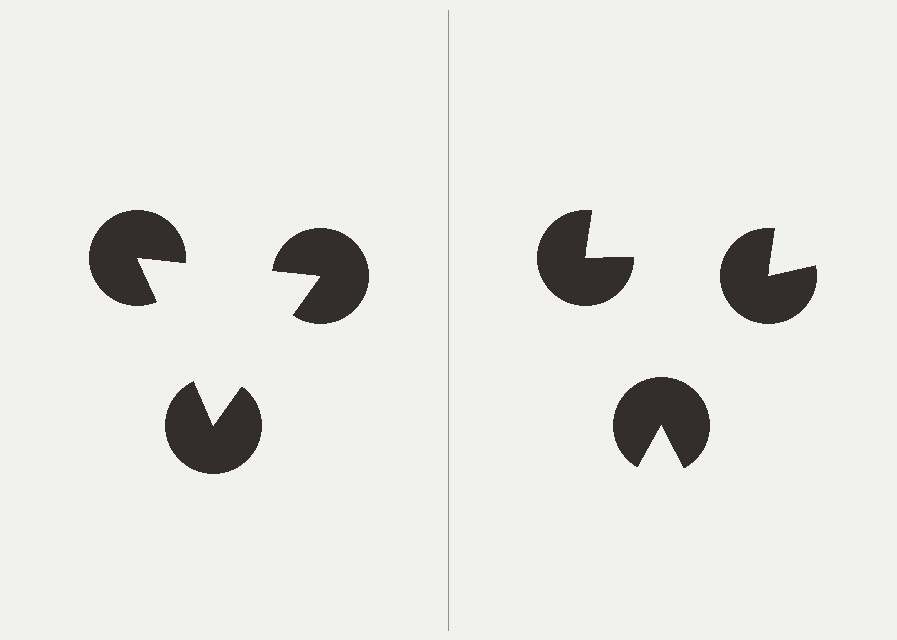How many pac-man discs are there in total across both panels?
6 — 3 on each side.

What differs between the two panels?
The pac-man discs are positioned identically on both sides; only the wedge orientations differ. On the left they align to a triangle; on the right they are misaligned.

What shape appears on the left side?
An illusory triangle.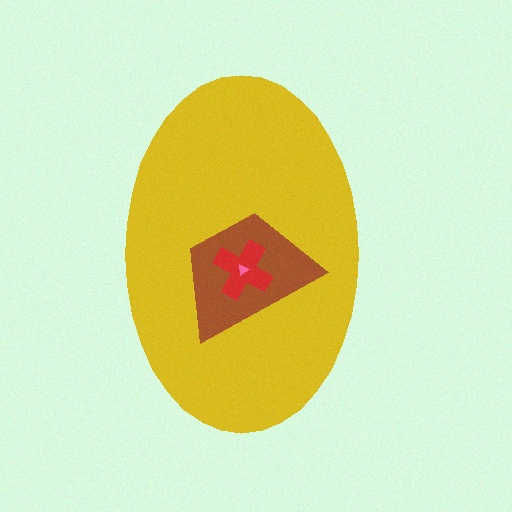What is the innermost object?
The pink triangle.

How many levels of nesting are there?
4.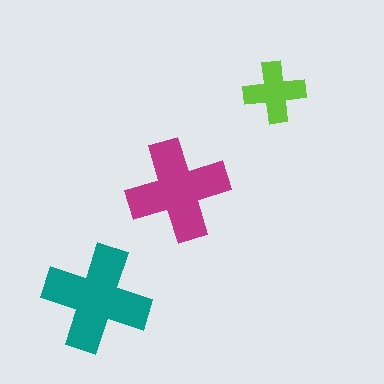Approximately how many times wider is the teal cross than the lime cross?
About 1.5 times wider.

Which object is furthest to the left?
The teal cross is leftmost.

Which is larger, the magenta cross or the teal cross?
The teal one.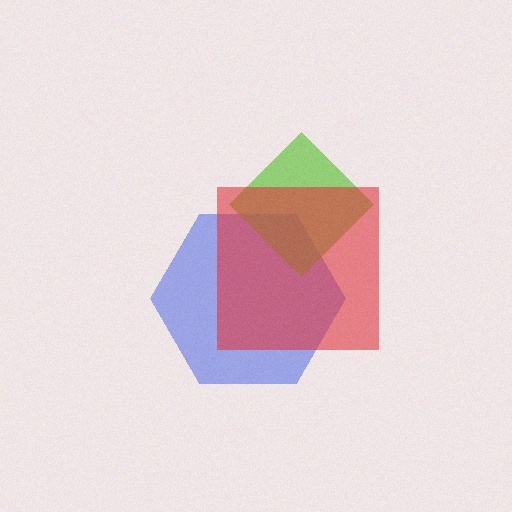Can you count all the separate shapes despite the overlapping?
Yes, there are 3 separate shapes.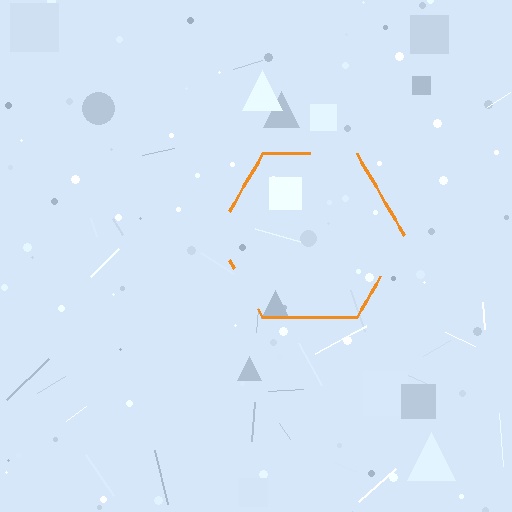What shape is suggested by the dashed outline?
The dashed outline suggests a hexagon.